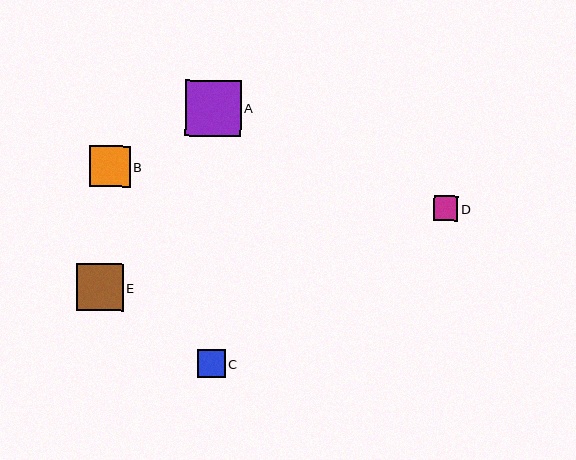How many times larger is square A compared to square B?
Square A is approximately 1.4 times the size of square B.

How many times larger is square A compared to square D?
Square A is approximately 2.3 times the size of square D.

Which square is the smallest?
Square D is the smallest with a size of approximately 25 pixels.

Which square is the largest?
Square A is the largest with a size of approximately 56 pixels.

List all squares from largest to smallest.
From largest to smallest: A, E, B, C, D.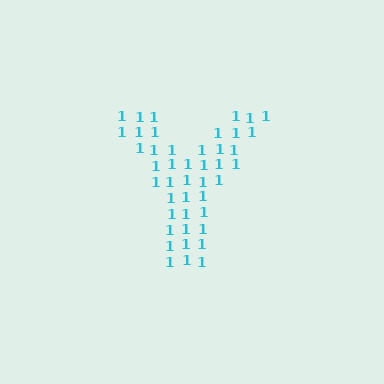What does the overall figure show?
The overall figure shows the letter Y.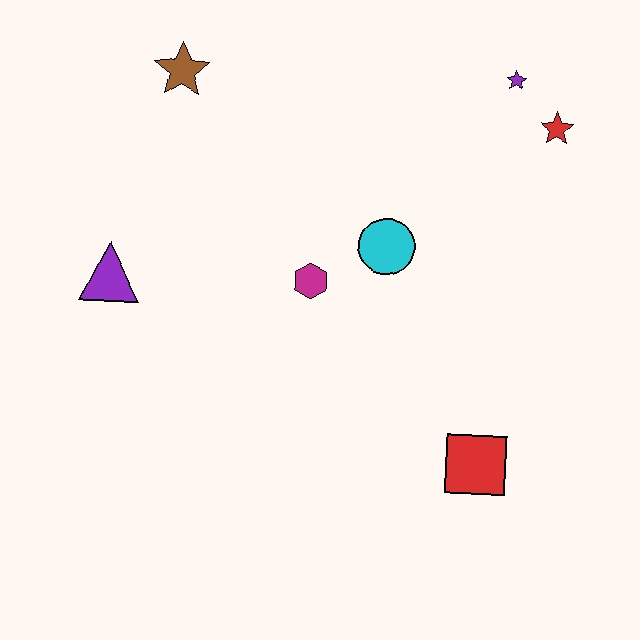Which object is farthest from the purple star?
The purple triangle is farthest from the purple star.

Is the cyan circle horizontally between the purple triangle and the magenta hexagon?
No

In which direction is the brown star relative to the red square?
The brown star is above the red square.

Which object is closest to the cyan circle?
The magenta hexagon is closest to the cyan circle.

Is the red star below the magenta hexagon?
No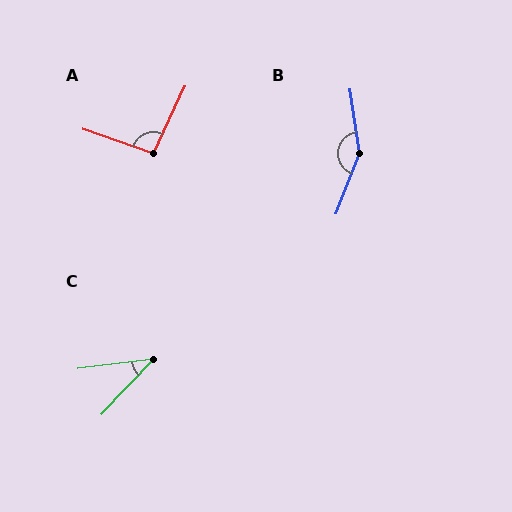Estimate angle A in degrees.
Approximately 96 degrees.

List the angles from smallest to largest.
C (40°), A (96°), B (151°).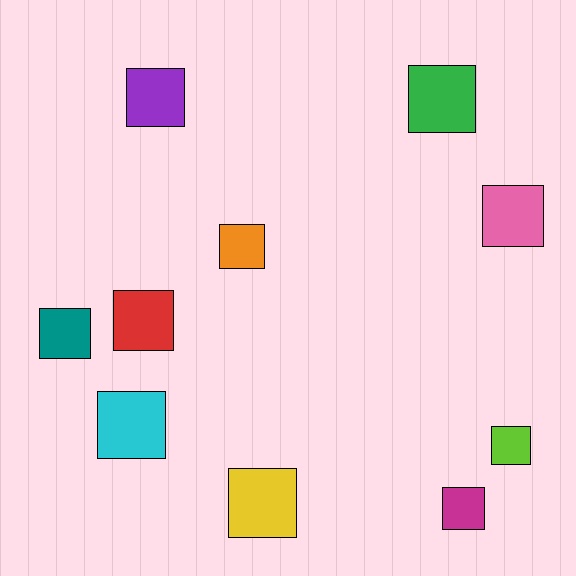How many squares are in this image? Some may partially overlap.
There are 10 squares.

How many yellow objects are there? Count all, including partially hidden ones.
There is 1 yellow object.